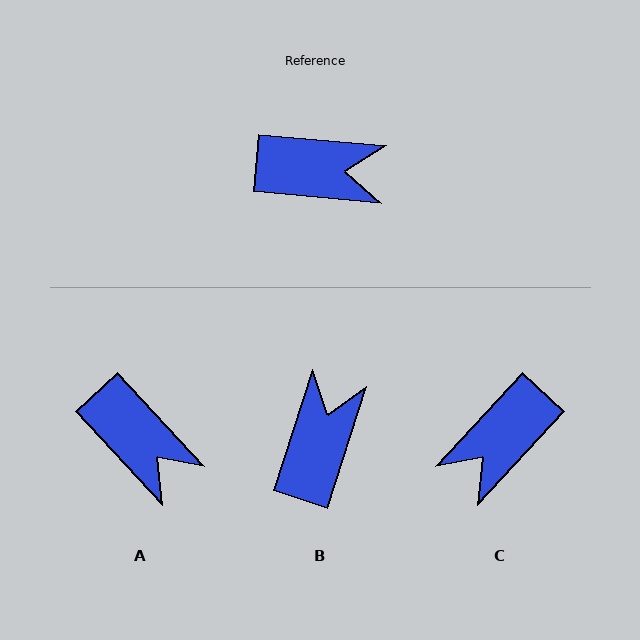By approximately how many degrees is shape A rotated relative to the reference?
Approximately 42 degrees clockwise.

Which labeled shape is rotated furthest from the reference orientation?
C, about 128 degrees away.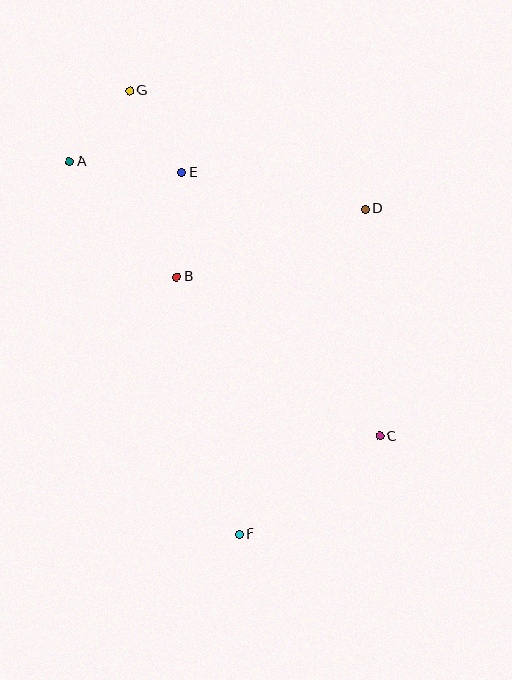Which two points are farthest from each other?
Points F and G are farthest from each other.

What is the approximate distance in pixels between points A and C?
The distance between A and C is approximately 414 pixels.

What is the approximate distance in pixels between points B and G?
The distance between B and G is approximately 192 pixels.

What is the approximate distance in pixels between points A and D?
The distance between A and D is approximately 300 pixels.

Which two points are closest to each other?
Points A and G are closest to each other.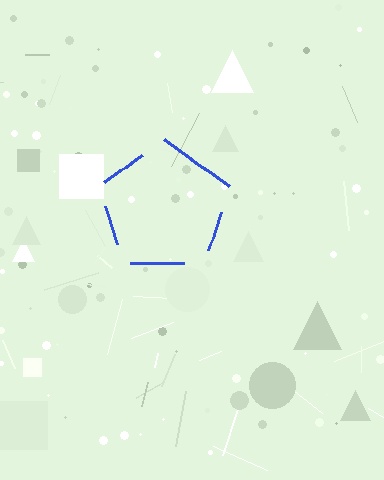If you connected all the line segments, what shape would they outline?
They would outline a pentagon.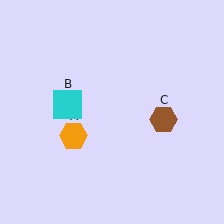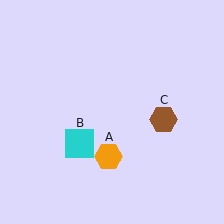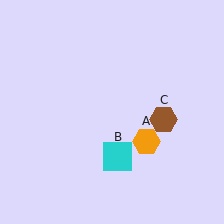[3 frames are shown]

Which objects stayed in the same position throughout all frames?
Brown hexagon (object C) remained stationary.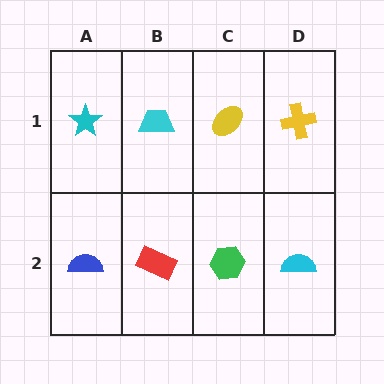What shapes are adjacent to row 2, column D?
A yellow cross (row 1, column D), a green hexagon (row 2, column C).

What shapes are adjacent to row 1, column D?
A cyan semicircle (row 2, column D), a yellow ellipse (row 1, column C).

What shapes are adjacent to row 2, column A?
A cyan star (row 1, column A), a red rectangle (row 2, column B).